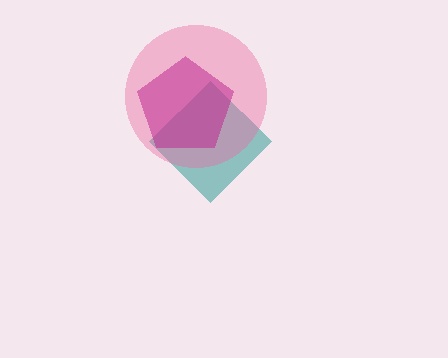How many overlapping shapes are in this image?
There are 3 overlapping shapes in the image.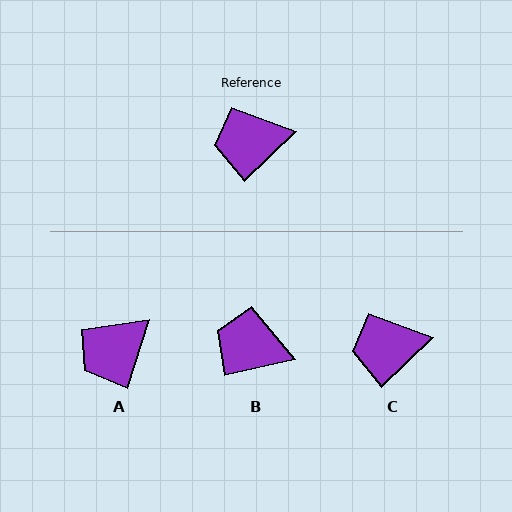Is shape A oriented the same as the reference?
No, it is off by about 28 degrees.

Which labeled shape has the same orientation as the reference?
C.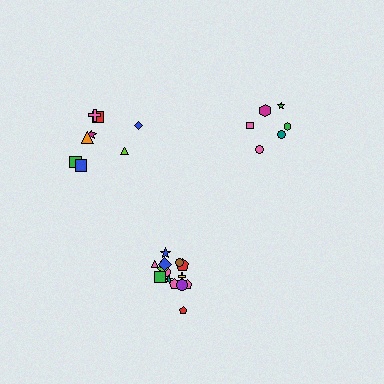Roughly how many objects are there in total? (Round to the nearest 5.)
Roughly 30 objects in total.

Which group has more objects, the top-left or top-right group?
The top-left group.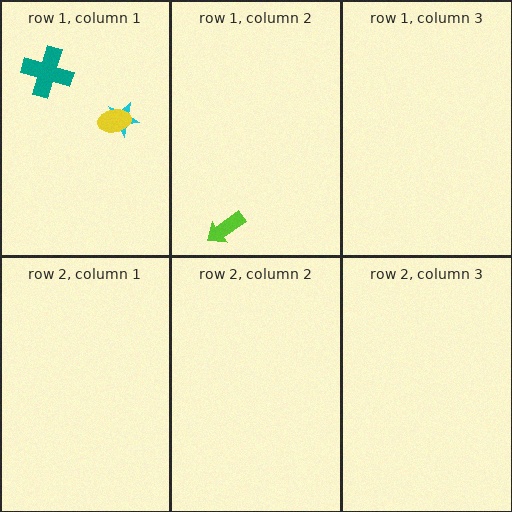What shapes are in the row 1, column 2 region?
The lime arrow.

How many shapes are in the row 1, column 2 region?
1.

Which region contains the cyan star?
The row 1, column 1 region.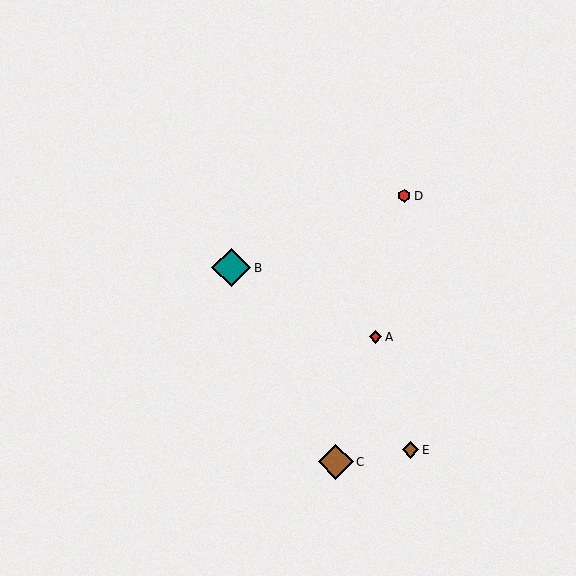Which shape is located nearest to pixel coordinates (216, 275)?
The teal diamond (labeled B) at (231, 268) is nearest to that location.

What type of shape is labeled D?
Shape D is a red hexagon.